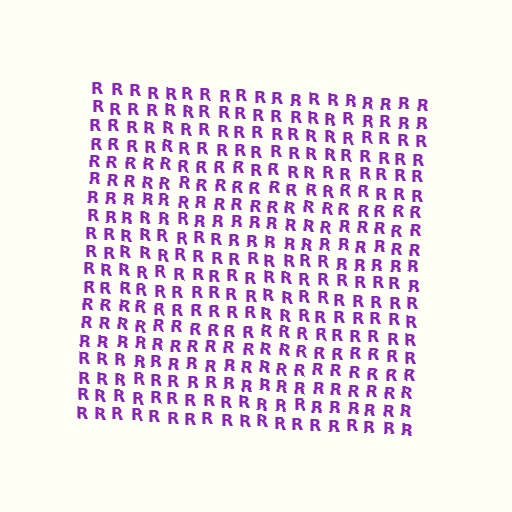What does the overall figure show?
The overall figure shows a square.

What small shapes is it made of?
It is made of small letter R's.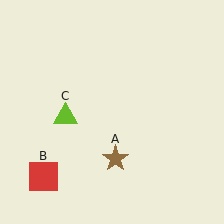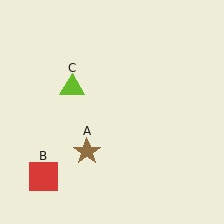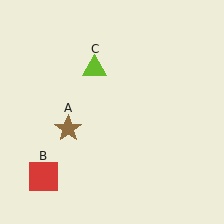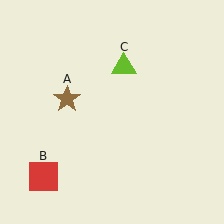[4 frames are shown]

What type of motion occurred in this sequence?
The brown star (object A), lime triangle (object C) rotated clockwise around the center of the scene.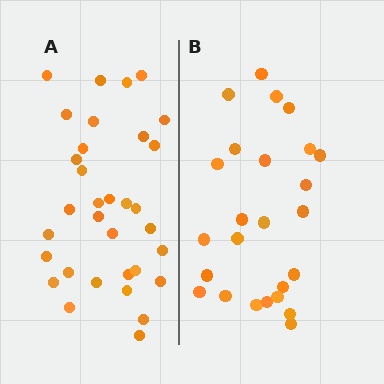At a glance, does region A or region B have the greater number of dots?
Region A (the left region) has more dots.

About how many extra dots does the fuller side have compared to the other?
Region A has roughly 8 or so more dots than region B.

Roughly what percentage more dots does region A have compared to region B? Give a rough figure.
About 30% more.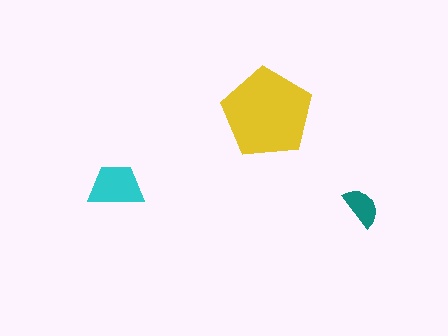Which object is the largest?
The yellow pentagon.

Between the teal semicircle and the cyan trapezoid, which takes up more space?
The cyan trapezoid.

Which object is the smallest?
The teal semicircle.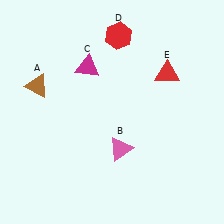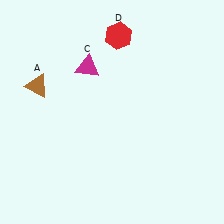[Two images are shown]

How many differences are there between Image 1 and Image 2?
There are 2 differences between the two images.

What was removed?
The pink triangle (B), the red triangle (E) were removed in Image 2.